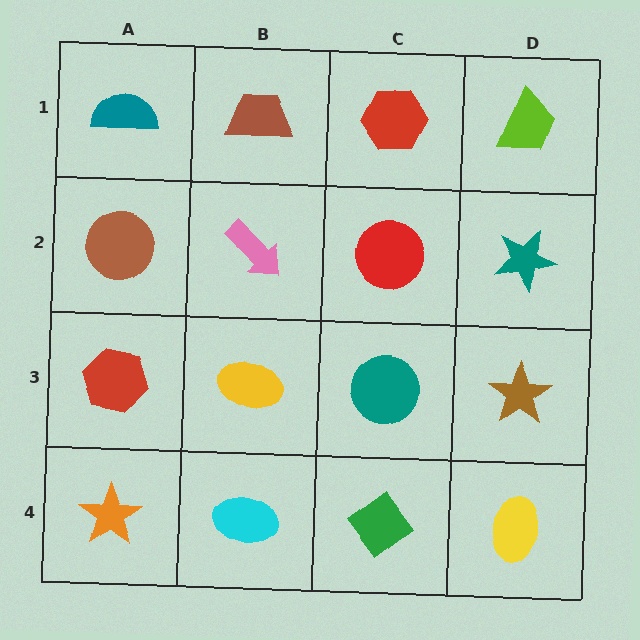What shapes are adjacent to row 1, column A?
A brown circle (row 2, column A), a brown trapezoid (row 1, column B).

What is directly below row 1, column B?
A pink arrow.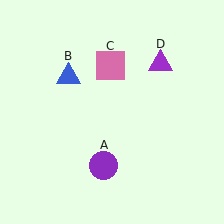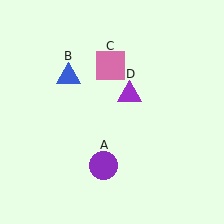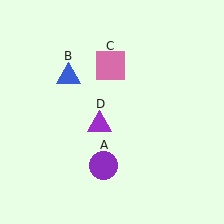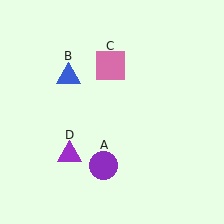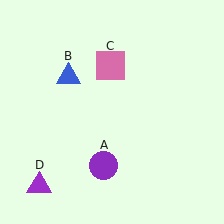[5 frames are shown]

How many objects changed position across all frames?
1 object changed position: purple triangle (object D).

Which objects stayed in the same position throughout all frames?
Purple circle (object A) and blue triangle (object B) and pink square (object C) remained stationary.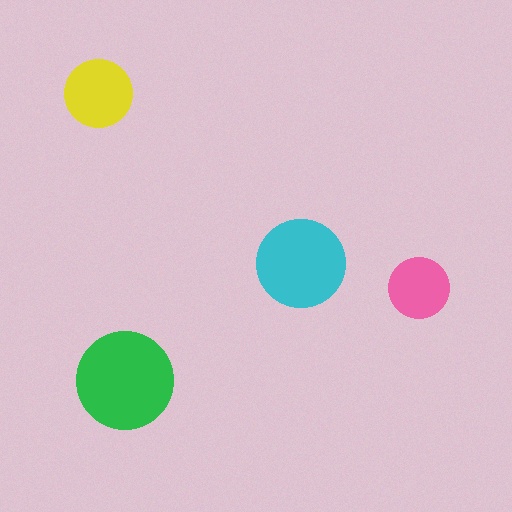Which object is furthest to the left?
The yellow circle is leftmost.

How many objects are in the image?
There are 4 objects in the image.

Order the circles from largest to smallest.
the green one, the cyan one, the yellow one, the pink one.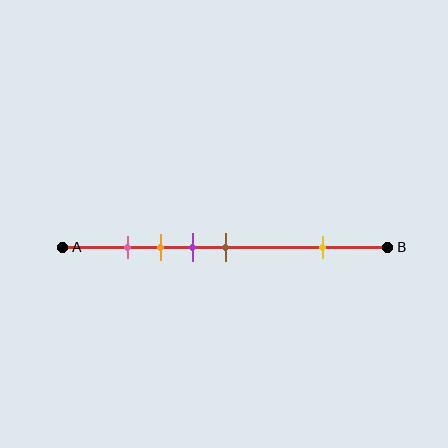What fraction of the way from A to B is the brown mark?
The brown mark is approximately 50% (0.5) of the way from A to B.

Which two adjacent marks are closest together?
The pink and orange marks are the closest adjacent pair.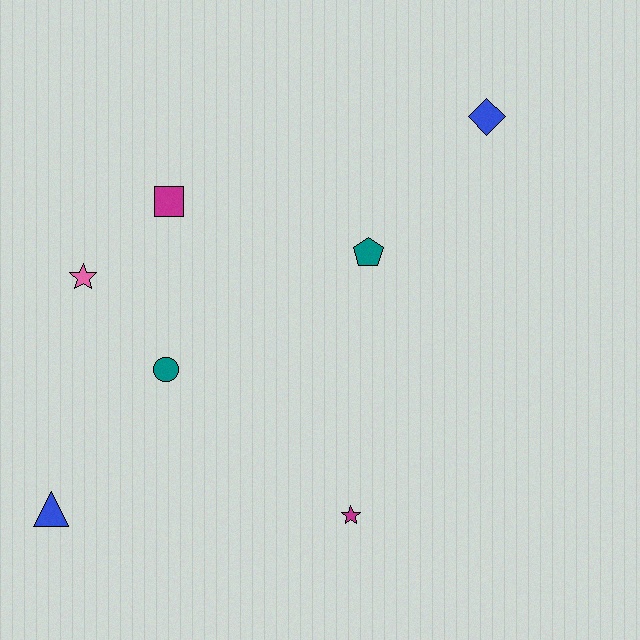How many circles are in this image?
There is 1 circle.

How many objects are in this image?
There are 7 objects.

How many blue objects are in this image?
There are 2 blue objects.